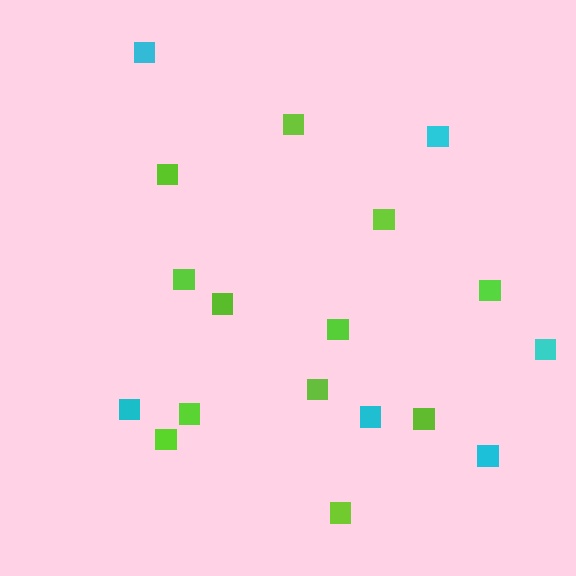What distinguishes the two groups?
There are 2 groups: one group of cyan squares (6) and one group of lime squares (12).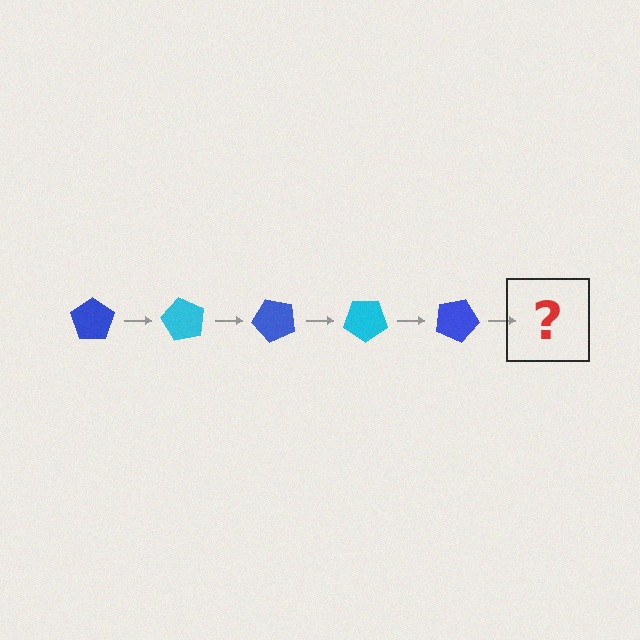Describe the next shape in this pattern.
It should be a cyan pentagon, rotated 300 degrees from the start.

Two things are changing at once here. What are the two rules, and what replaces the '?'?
The two rules are that it rotates 60 degrees each step and the color cycles through blue and cyan. The '?' should be a cyan pentagon, rotated 300 degrees from the start.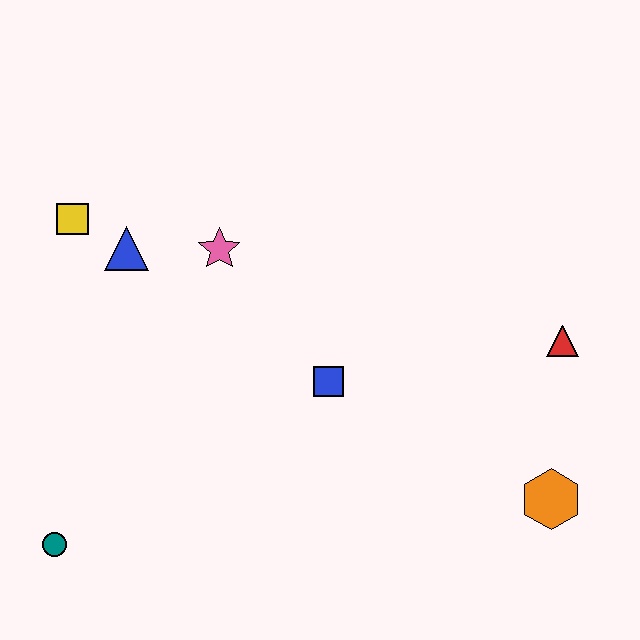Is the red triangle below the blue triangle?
Yes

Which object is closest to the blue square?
The pink star is closest to the blue square.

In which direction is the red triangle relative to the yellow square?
The red triangle is to the right of the yellow square.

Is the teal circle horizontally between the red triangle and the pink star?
No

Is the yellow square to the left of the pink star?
Yes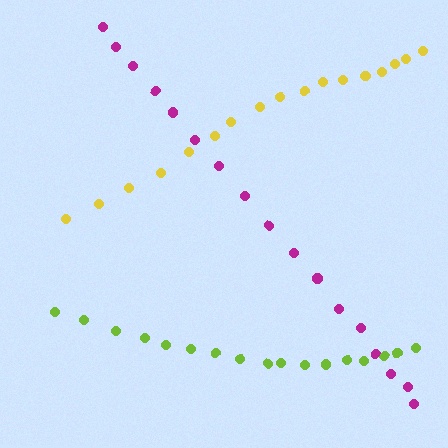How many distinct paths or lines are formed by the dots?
There are 3 distinct paths.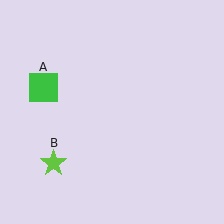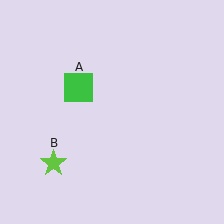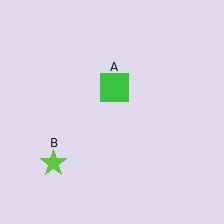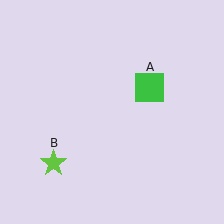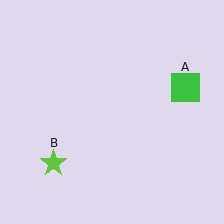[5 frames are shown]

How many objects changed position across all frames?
1 object changed position: green square (object A).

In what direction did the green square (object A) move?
The green square (object A) moved right.